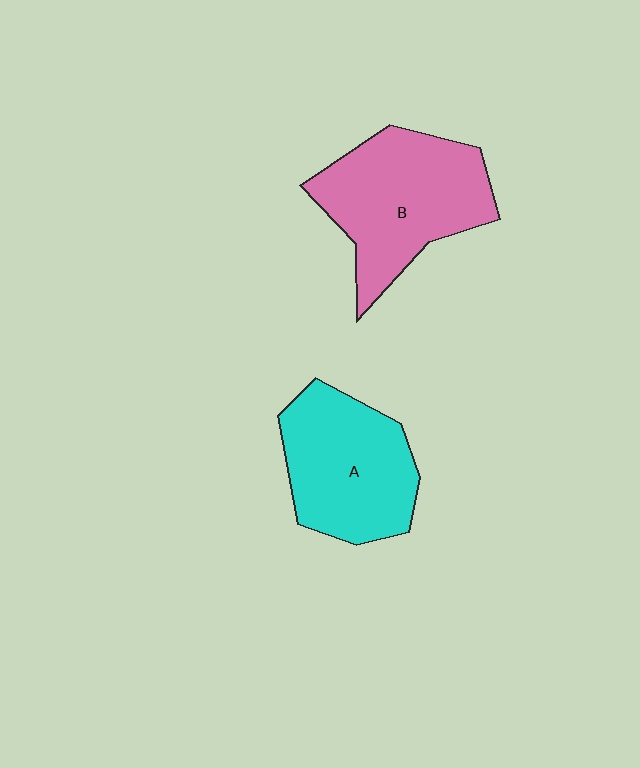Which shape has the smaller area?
Shape A (cyan).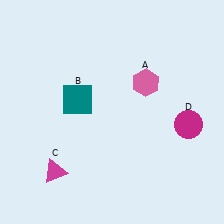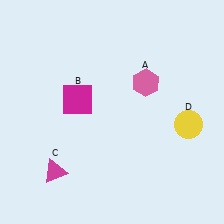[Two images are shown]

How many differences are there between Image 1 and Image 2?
There are 2 differences between the two images.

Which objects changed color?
B changed from teal to magenta. D changed from magenta to yellow.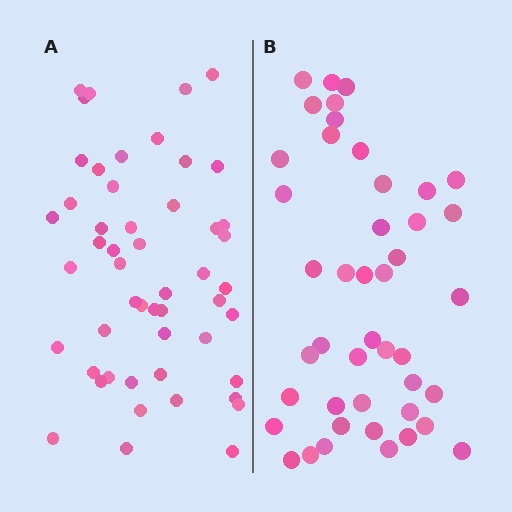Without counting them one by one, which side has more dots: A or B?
Region A (the left region) has more dots.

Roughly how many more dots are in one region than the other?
Region A has roughly 8 or so more dots than region B.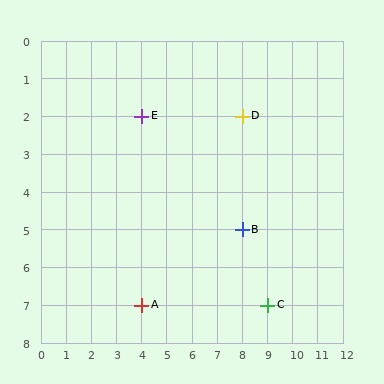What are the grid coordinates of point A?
Point A is at grid coordinates (4, 7).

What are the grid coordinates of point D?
Point D is at grid coordinates (8, 2).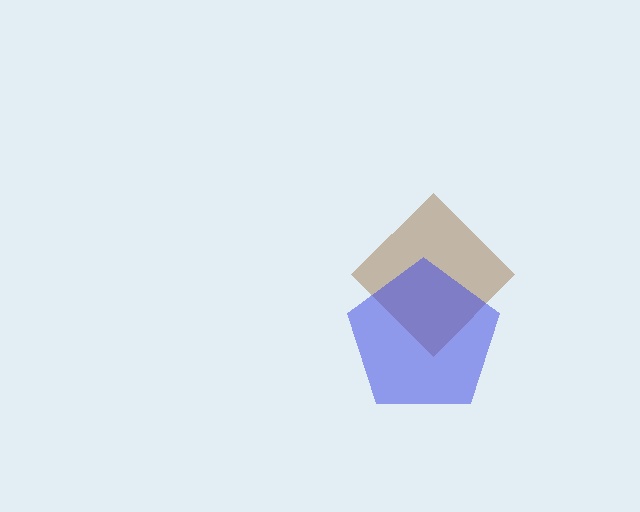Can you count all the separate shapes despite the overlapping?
Yes, there are 2 separate shapes.